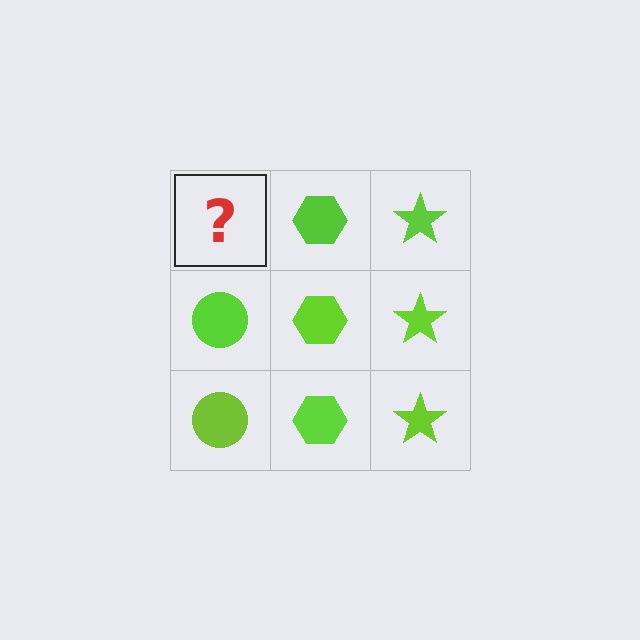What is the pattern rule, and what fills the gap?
The rule is that each column has a consistent shape. The gap should be filled with a lime circle.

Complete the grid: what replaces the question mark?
The question mark should be replaced with a lime circle.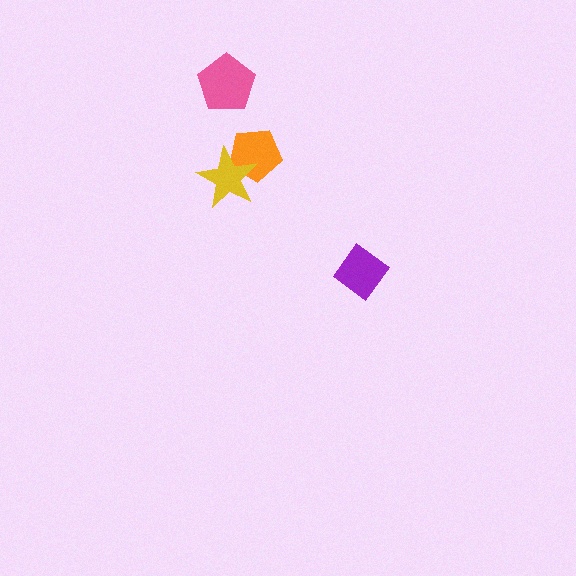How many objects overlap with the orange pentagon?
1 object overlaps with the orange pentagon.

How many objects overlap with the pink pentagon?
0 objects overlap with the pink pentagon.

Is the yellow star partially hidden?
No, no other shape covers it.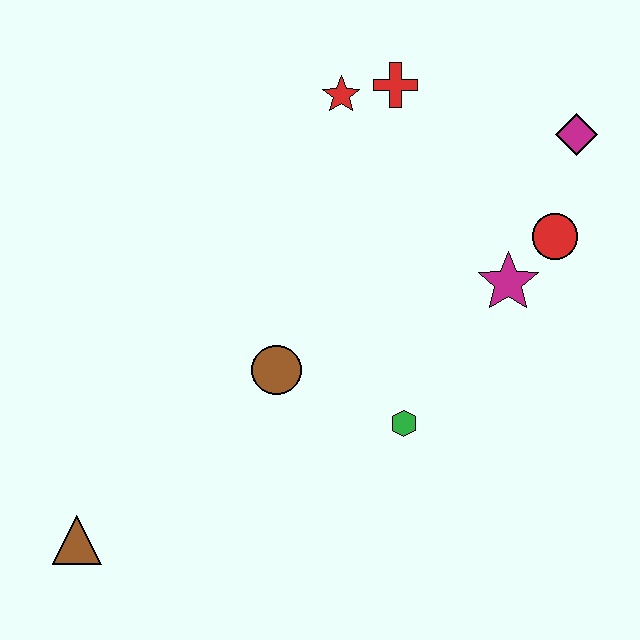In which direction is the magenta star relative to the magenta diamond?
The magenta star is below the magenta diamond.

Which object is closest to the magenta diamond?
The red circle is closest to the magenta diamond.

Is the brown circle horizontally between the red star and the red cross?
No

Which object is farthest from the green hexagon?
The brown triangle is farthest from the green hexagon.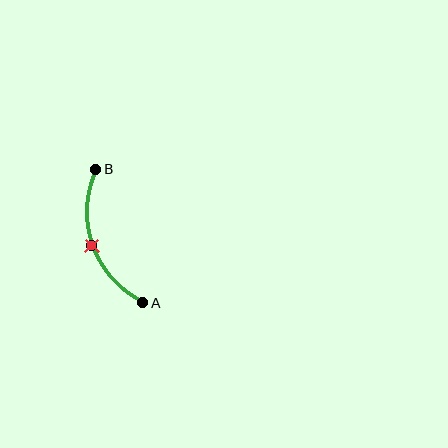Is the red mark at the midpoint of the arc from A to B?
Yes. The red mark lies on the arc at equal arc-length from both A and B — it is the arc midpoint.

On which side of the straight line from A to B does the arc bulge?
The arc bulges to the left of the straight line connecting A and B.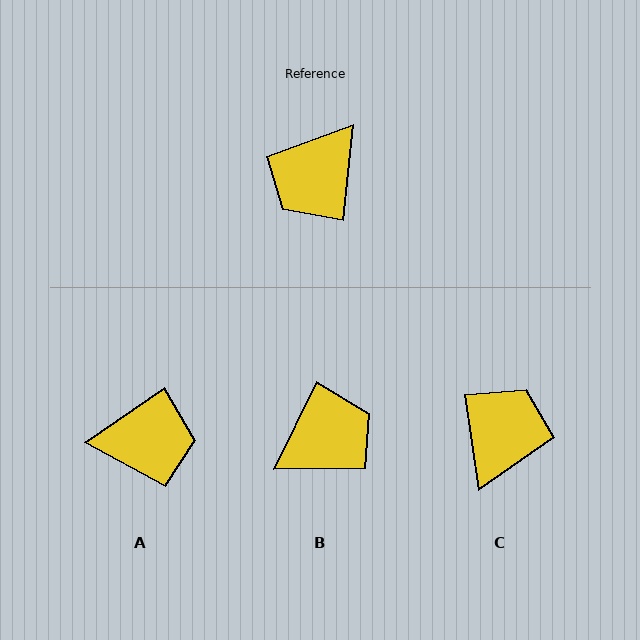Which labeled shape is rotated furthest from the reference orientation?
C, about 166 degrees away.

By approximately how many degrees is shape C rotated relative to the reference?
Approximately 166 degrees clockwise.